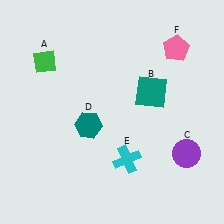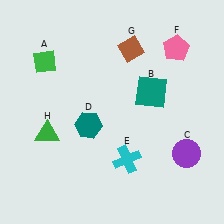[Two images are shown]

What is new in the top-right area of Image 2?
A brown diamond (G) was added in the top-right area of Image 2.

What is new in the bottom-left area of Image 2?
A green triangle (H) was added in the bottom-left area of Image 2.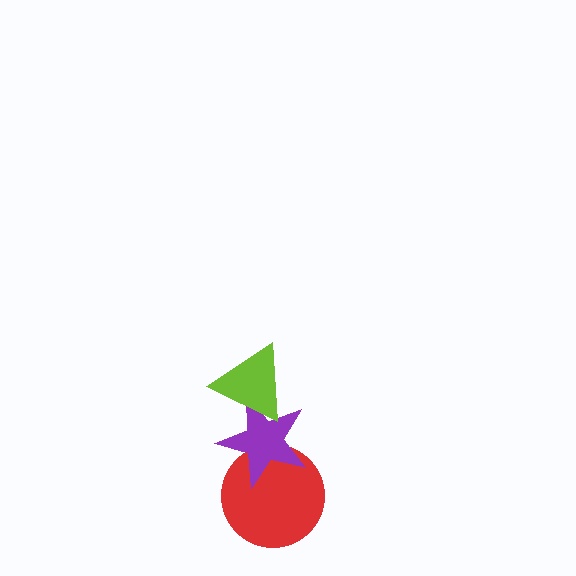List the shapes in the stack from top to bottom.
From top to bottom: the lime triangle, the purple star, the red circle.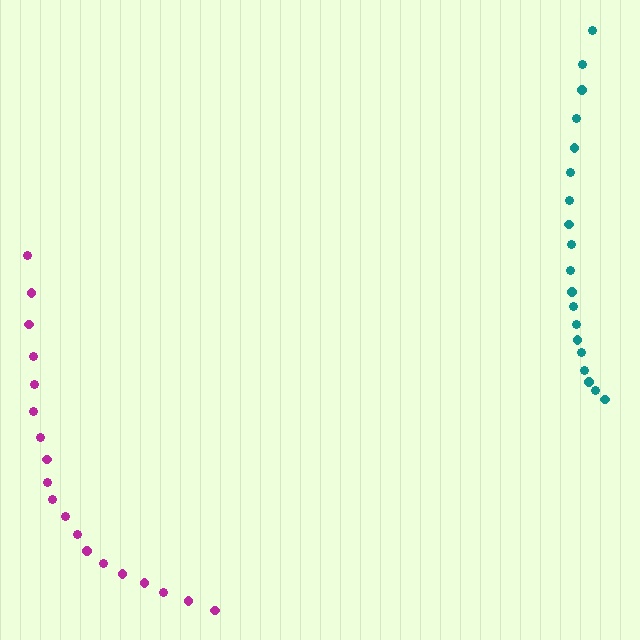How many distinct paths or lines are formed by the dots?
There are 2 distinct paths.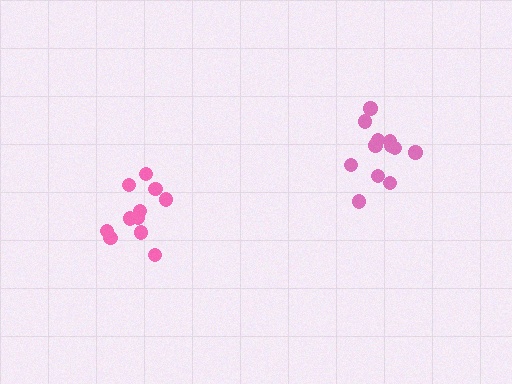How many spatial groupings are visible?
There are 2 spatial groupings.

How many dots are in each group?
Group 1: 12 dots, Group 2: 11 dots (23 total).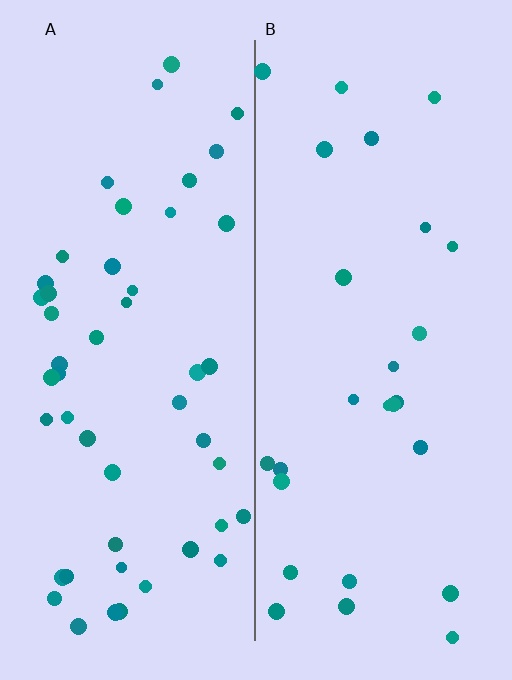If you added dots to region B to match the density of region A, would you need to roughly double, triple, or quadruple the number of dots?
Approximately double.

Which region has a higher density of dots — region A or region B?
A (the left).